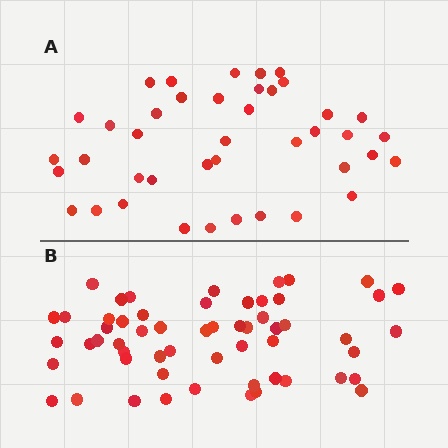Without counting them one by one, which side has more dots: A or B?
Region B (the bottom region) has more dots.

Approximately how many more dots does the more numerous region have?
Region B has approximately 15 more dots than region A.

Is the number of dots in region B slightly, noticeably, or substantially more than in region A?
Region B has noticeably more, but not dramatically so. The ratio is roughly 1.4 to 1.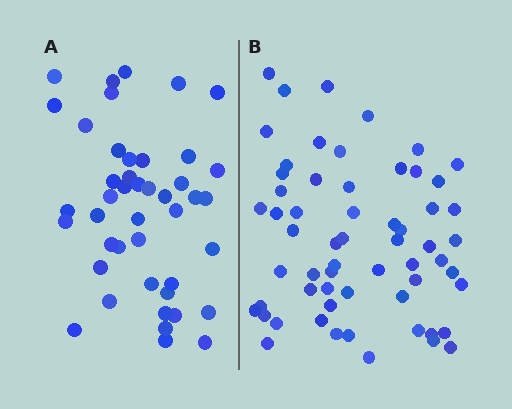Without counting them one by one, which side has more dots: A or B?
Region B (the right region) has more dots.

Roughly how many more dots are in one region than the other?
Region B has approximately 15 more dots than region A.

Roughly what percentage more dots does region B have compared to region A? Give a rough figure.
About 35% more.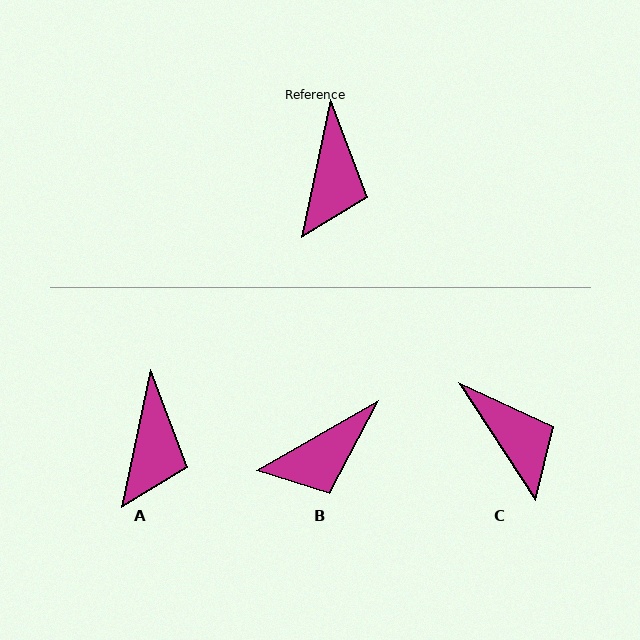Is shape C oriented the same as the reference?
No, it is off by about 45 degrees.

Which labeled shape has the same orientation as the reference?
A.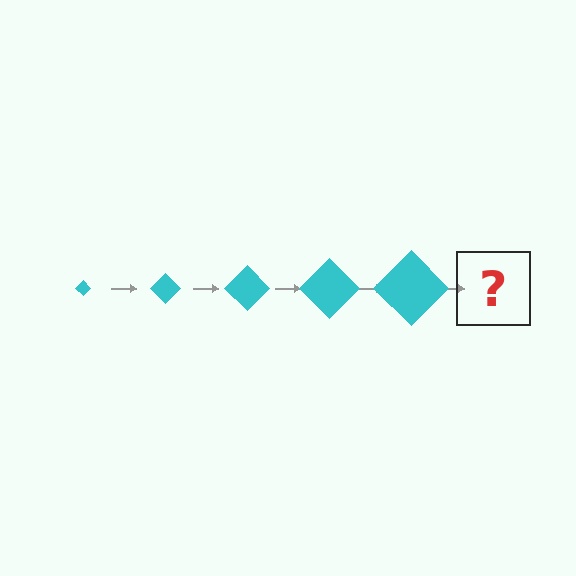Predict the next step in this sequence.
The next step is a cyan diamond, larger than the previous one.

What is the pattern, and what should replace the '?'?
The pattern is that the diamond gets progressively larger each step. The '?' should be a cyan diamond, larger than the previous one.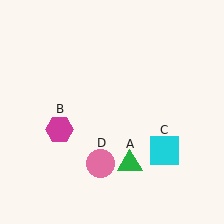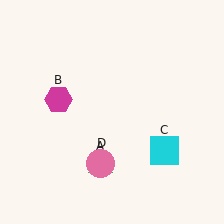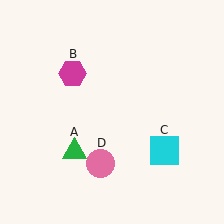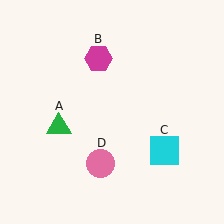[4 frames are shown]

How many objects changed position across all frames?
2 objects changed position: green triangle (object A), magenta hexagon (object B).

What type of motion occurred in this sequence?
The green triangle (object A), magenta hexagon (object B) rotated clockwise around the center of the scene.